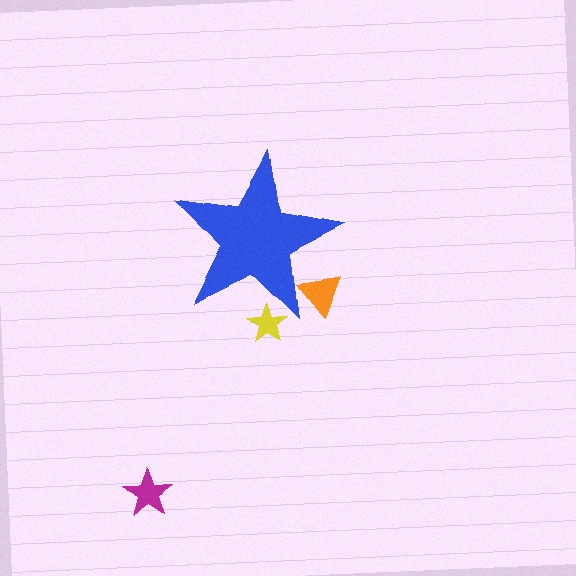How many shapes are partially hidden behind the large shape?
2 shapes are partially hidden.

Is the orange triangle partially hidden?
Yes, the orange triangle is partially hidden behind the blue star.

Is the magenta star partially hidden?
No, the magenta star is fully visible.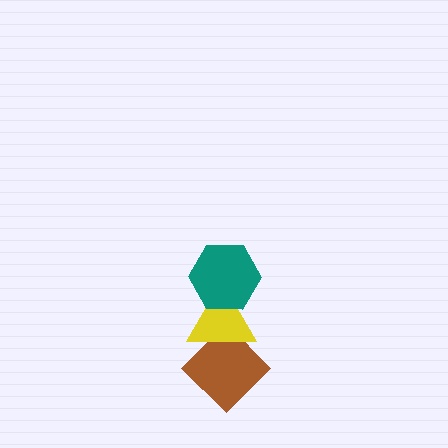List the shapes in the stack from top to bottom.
From top to bottom: the teal hexagon, the yellow triangle, the brown diamond.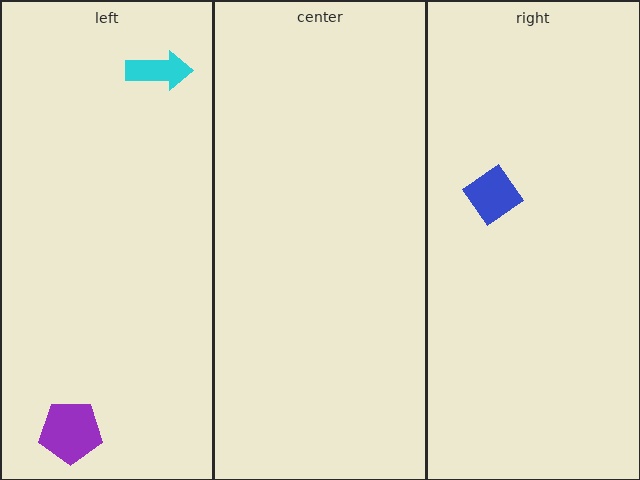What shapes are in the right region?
The blue diamond.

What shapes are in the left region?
The cyan arrow, the purple pentagon.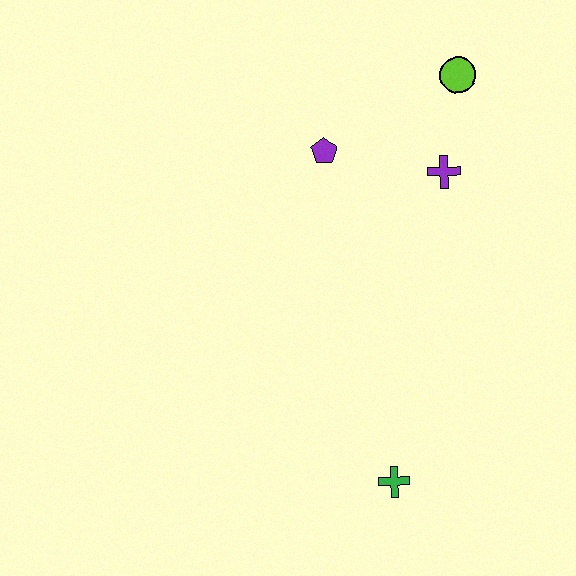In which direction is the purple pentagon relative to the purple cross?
The purple pentagon is to the left of the purple cross.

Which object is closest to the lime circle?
The purple cross is closest to the lime circle.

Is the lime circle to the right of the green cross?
Yes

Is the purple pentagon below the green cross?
No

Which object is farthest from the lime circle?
The green cross is farthest from the lime circle.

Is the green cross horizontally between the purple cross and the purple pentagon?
Yes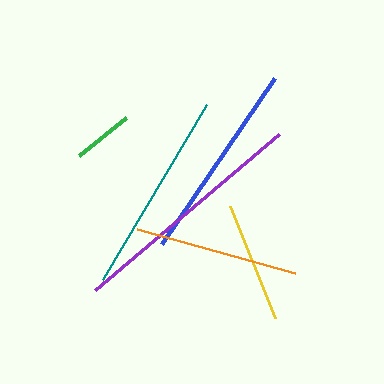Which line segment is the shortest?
The green line is the shortest at approximately 61 pixels.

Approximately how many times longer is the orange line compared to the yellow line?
The orange line is approximately 1.4 times the length of the yellow line.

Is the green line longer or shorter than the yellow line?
The yellow line is longer than the green line.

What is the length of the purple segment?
The purple segment is approximately 241 pixels long.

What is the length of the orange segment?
The orange segment is approximately 163 pixels long.